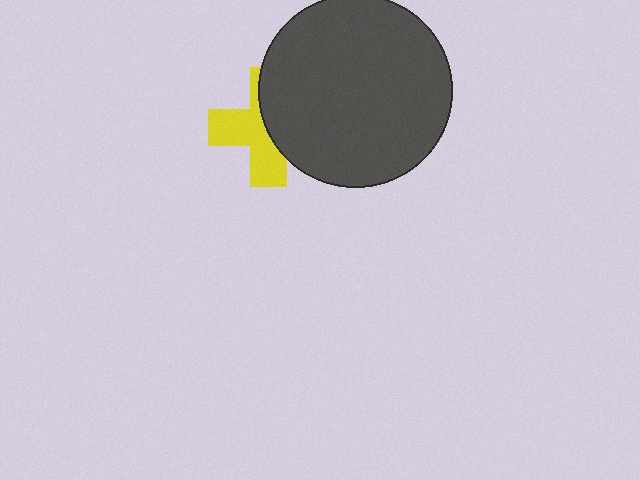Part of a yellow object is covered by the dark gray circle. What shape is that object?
It is a cross.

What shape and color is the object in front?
The object in front is a dark gray circle.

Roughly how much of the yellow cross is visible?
About half of it is visible (roughly 52%).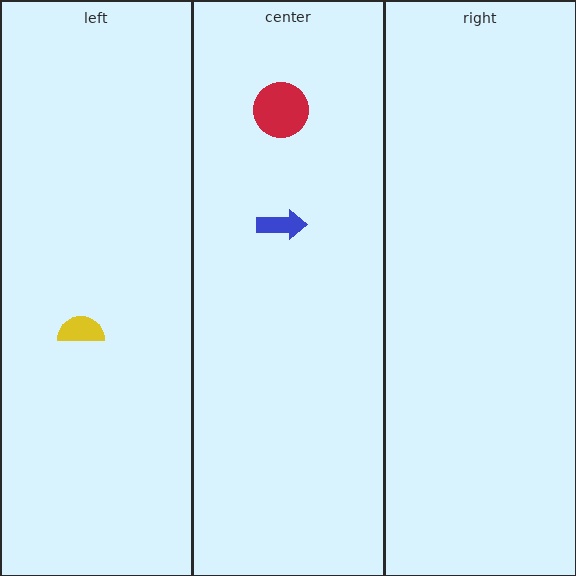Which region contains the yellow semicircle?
The left region.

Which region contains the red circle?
The center region.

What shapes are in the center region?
The blue arrow, the red circle.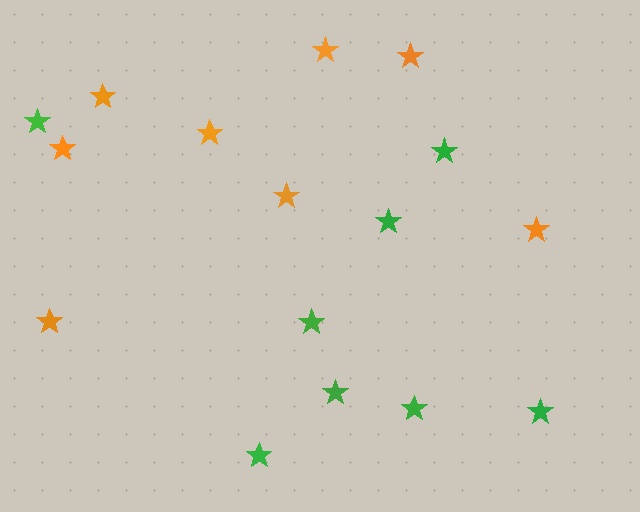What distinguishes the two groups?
There are 2 groups: one group of green stars (8) and one group of orange stars (8).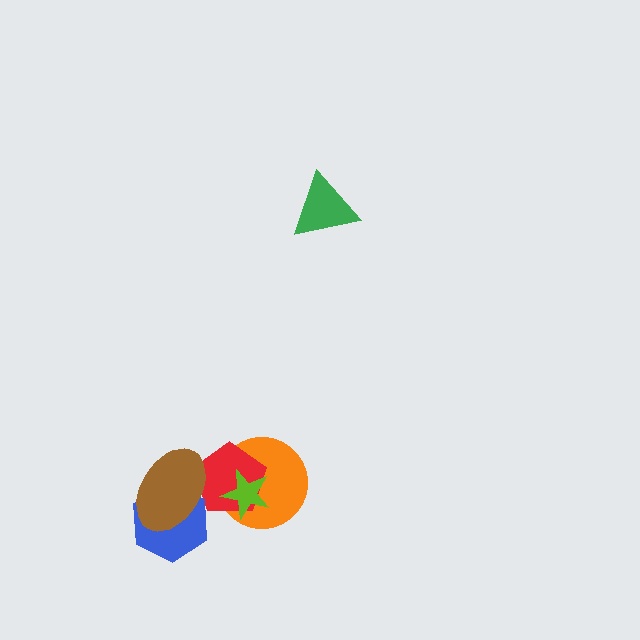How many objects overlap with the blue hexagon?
1 object overlaps with the blue hexagon.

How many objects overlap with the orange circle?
2 objects overlap with the orange circle.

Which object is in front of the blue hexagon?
The brown ellipse is in front of the blue hexagon.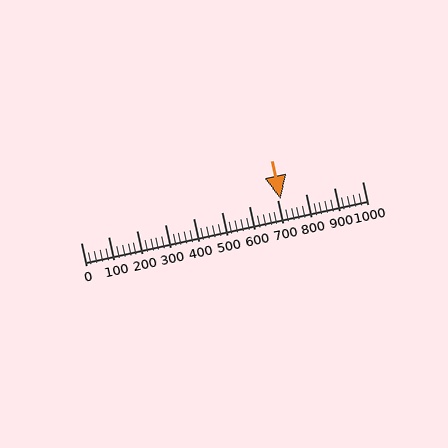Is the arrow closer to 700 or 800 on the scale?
The arrow is closer to 700.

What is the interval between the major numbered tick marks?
The major tick marks are spaced 100 units apart.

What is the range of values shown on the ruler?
The ruler shows values from 0 to 1000.